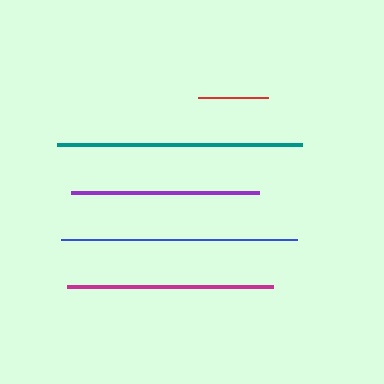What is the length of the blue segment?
The blue segment is approximately 236 pixels long.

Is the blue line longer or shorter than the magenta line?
The blue line is longer than the magenta line.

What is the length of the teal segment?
The teal segment is approximately 245 pixels long.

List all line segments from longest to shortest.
From longest to shortest: teal, blue, magenta, purple, red.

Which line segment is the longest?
The teal line is the longest at approximately 245 pixels.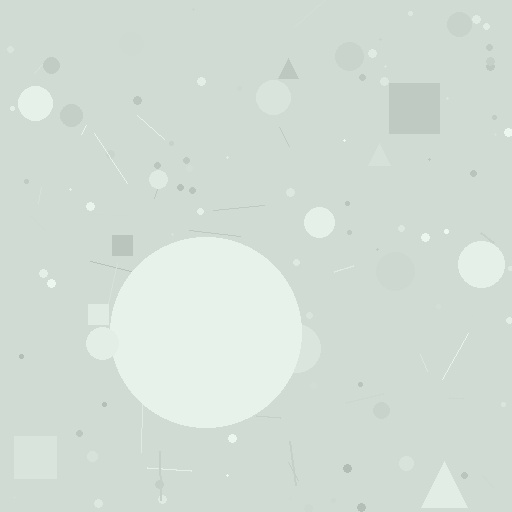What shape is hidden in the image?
A circle is hidden in the image.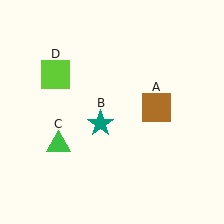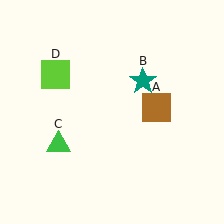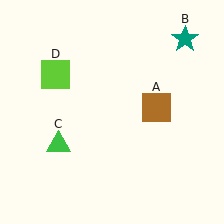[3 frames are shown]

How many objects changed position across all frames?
1 object changed position: teal star (object B).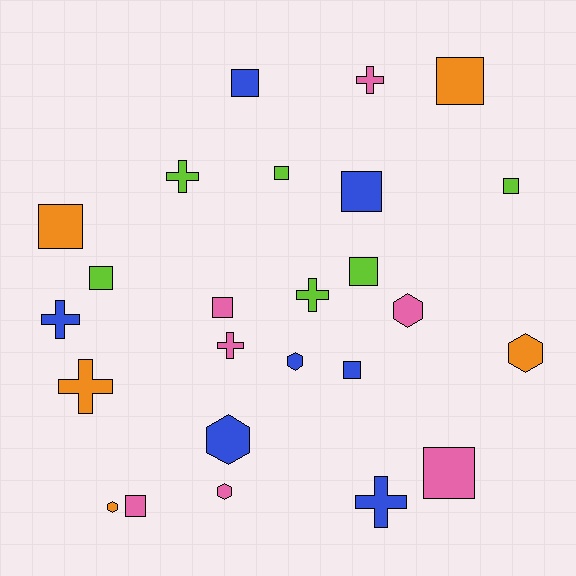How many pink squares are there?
There are 3 pink squares.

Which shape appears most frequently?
Square, with 12 objects.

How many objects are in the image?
There are 25 objects.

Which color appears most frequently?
Blue, with 7 objects.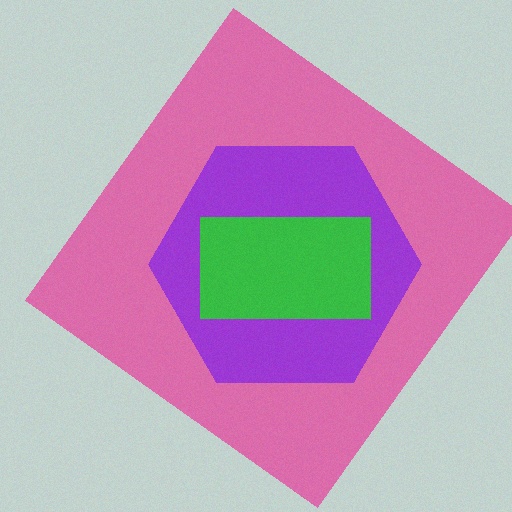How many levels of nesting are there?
3.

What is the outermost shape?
The pink diamond.